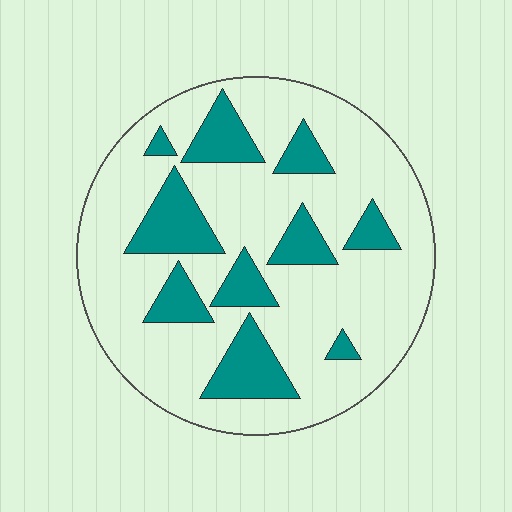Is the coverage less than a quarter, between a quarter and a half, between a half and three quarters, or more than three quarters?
Less than a quarter.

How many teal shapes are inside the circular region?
10.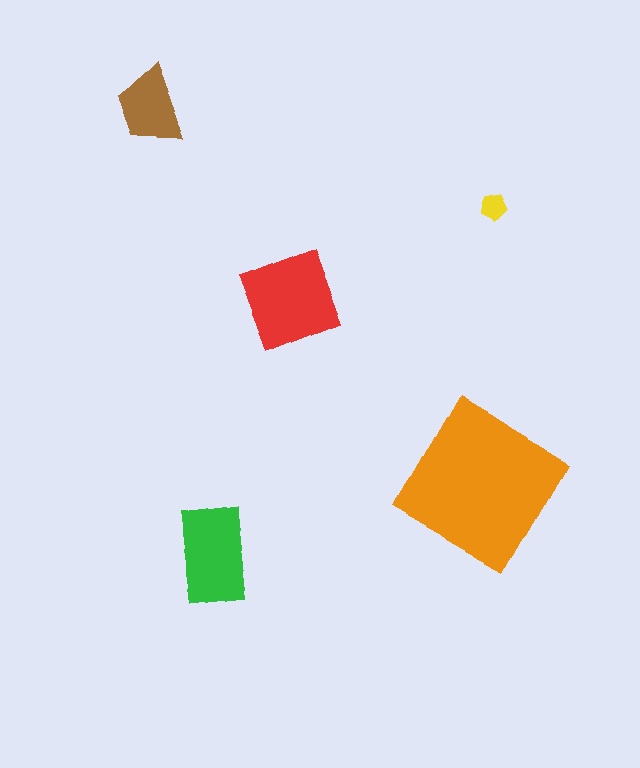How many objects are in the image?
There are 5 objects in the image.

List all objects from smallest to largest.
The yellow pentagon, the brown trapezoid, the green rectangle, the red diamond, the orange diamond.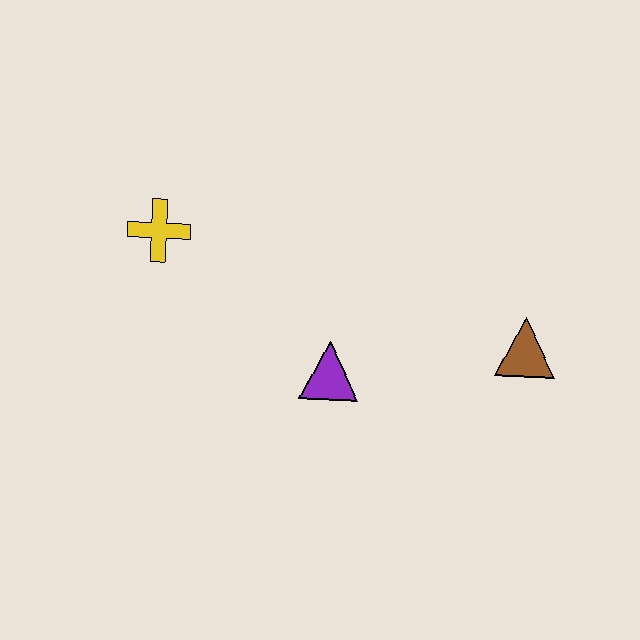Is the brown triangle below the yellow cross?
Yes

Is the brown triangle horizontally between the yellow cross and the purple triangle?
No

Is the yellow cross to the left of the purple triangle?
Yes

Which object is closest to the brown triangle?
The purple triangle is closest to the brown triangle.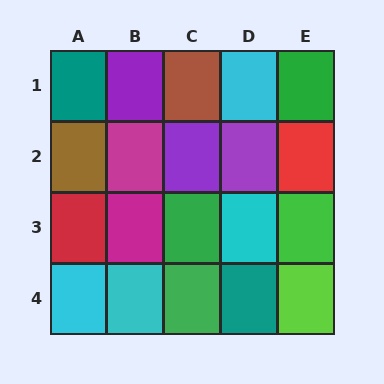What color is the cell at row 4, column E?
Lime.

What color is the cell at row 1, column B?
Purple.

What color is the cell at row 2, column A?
Brown.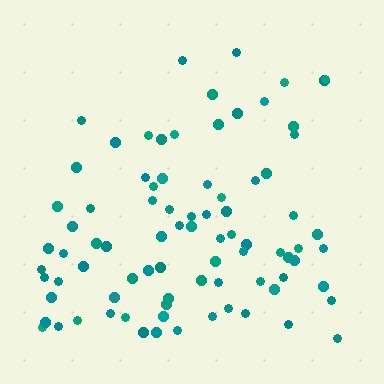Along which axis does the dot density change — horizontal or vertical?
Vertical.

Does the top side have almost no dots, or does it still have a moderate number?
Still a moderate number, just noticeably fewer than the bottom.